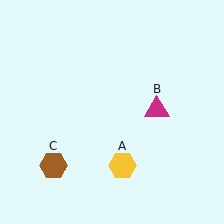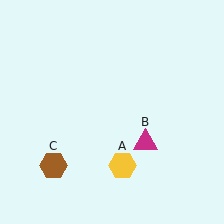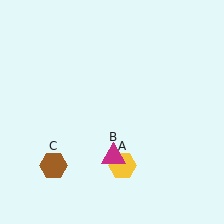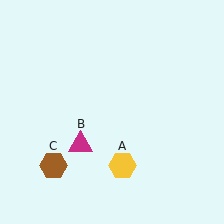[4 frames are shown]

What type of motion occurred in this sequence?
The magenta triangle (object B) rotated clockwise around the center of the scene.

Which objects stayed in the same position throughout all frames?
Yellow hexagon (object A) and brown hexagon (object C) remained stationary.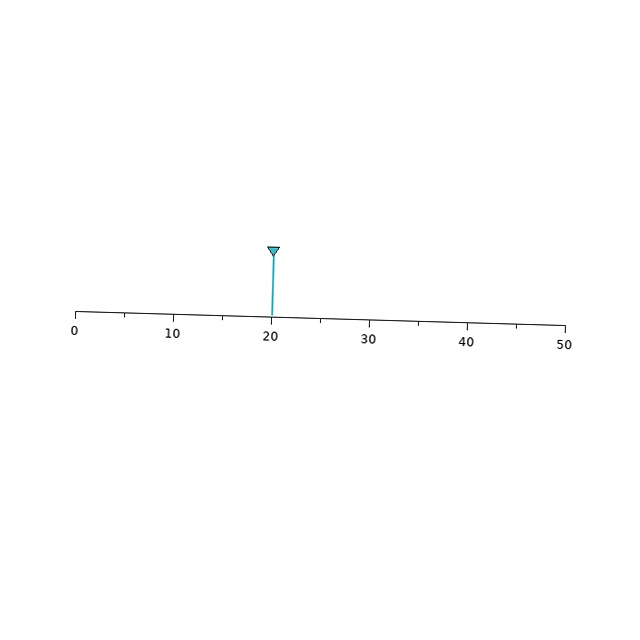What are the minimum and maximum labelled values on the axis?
The axis runs from 0 to 50.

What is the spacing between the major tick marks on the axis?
The major ticks are spaced 10 apart.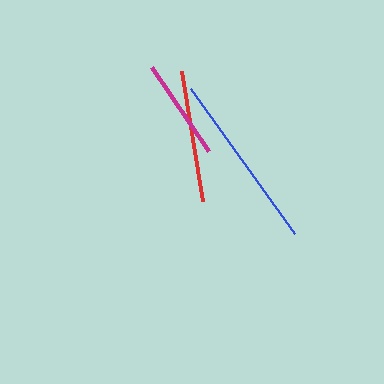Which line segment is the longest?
The blue line is the longest at approximately 179 pixels.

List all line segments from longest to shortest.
From longest to shortest: blue, red, magenta.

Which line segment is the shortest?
The magenta line is the shortest at approximately 103 pixels.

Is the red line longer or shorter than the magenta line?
The red line is longer than the magenta line.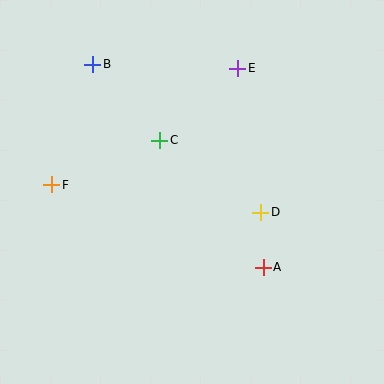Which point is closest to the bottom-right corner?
Point A is closest to the bottom-right corner.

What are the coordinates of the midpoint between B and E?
The midpoint between B and E is at (165, 66).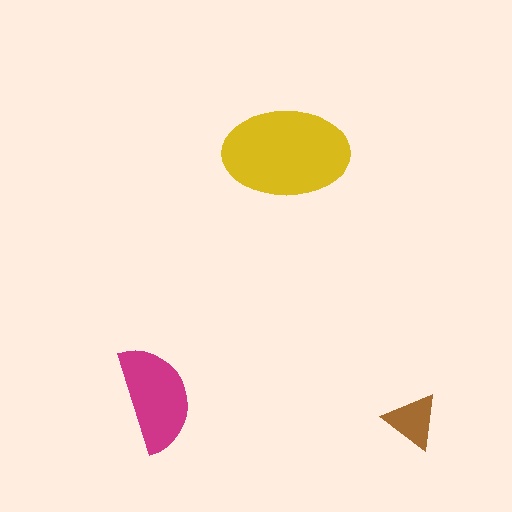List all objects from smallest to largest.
The brown triangle, the magenta semicircle, the yellow ellipse.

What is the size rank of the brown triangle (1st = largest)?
3rd.